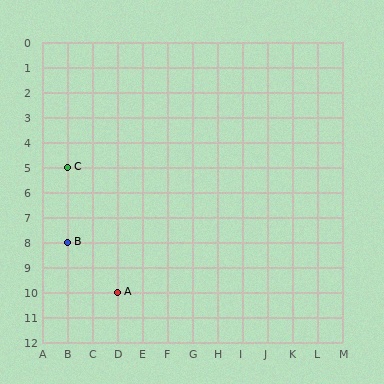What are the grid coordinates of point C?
Point C is at grid coordinates (B, 5).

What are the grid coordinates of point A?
Point A is at grid coordinates (D, 10).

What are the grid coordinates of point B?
Point B is at grid coordinates (B, 8).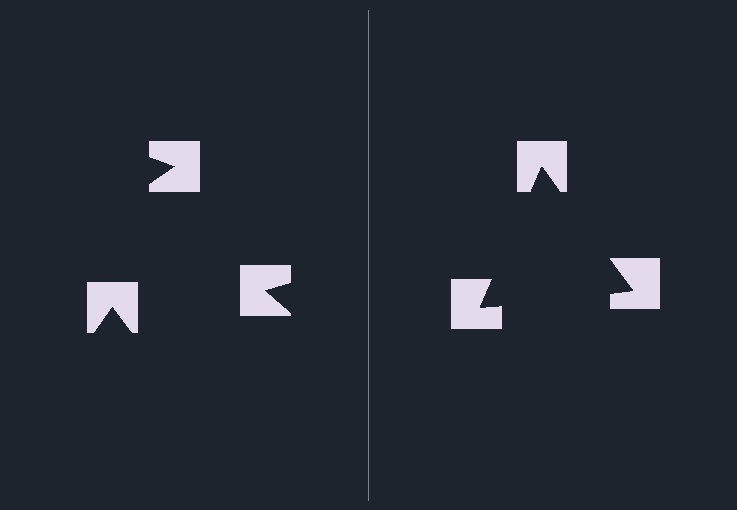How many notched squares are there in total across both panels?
6 — 3 on each side.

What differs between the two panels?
The notched squares are positioned identically on both sides; only the wedge orientations differ. On the right they align to a triangle; on the left they are misaligned.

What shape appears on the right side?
An illusory triangle.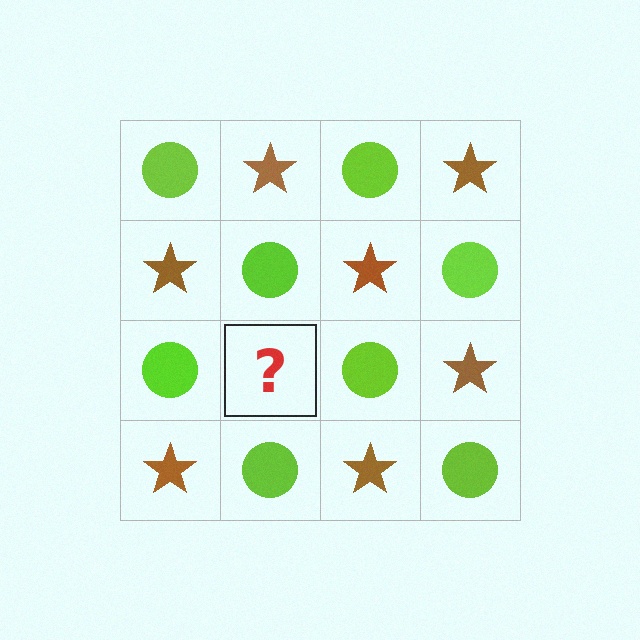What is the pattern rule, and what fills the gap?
The rule is that it alternates lime circle and brown star in a checkerboard pattern. The gap should be filled with a brown star.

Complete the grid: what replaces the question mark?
The question mark should be replaced with a brown star.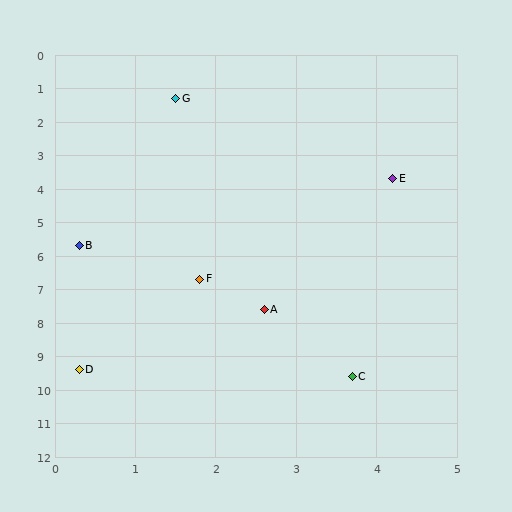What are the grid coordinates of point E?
Point E is at approximately (4.2, 3.7).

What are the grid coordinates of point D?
Point D is at approximately (0.3, 9.4).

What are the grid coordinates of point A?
Point A is at approximately (2.6, 7.6).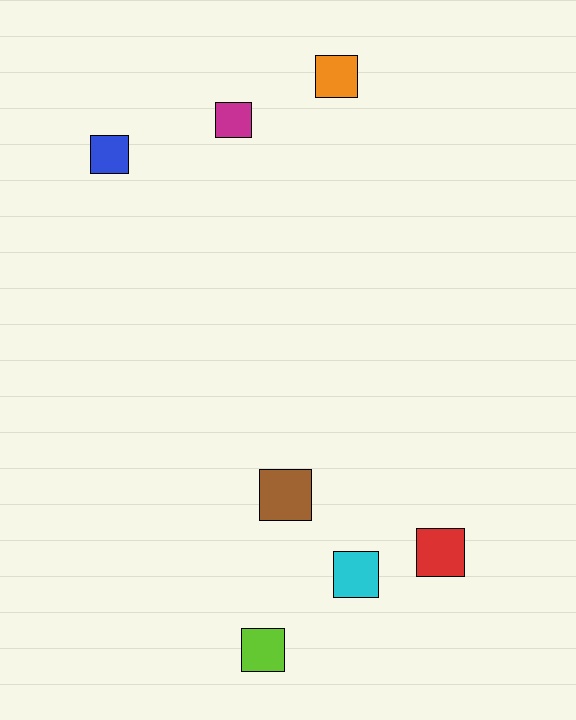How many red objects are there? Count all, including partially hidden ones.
There is 1 red object.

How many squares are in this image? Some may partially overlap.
There are 7 squares.